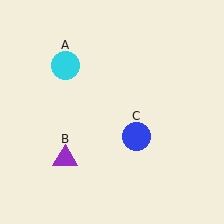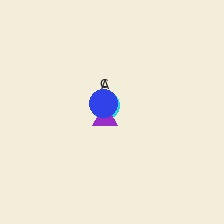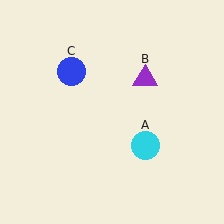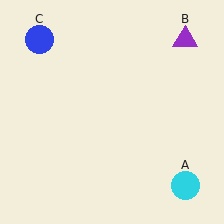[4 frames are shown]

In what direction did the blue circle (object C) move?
The blue circle (object C) moved up and to the left.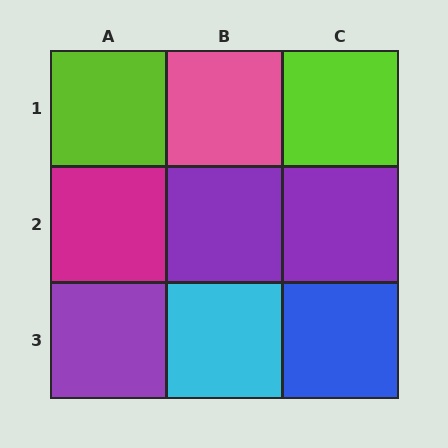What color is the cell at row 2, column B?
Purple.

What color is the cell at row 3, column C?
Blue.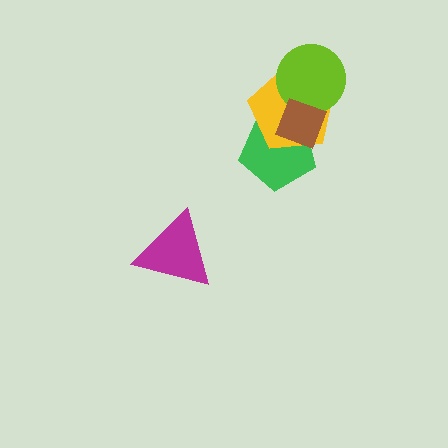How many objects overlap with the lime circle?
2 objects overlap with the lime circle.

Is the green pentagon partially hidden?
Yes, it is partially covered by another shape.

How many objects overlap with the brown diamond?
3 objects overlap with the brown diamond.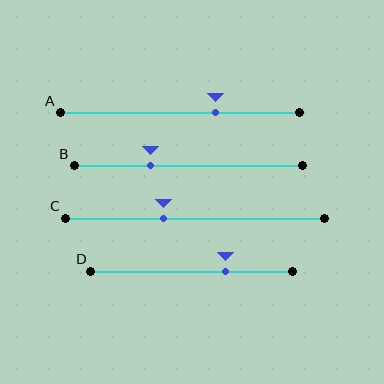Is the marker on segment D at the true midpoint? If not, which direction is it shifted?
No, the marker on segment D is shifted to the right by about 17% of the segment length.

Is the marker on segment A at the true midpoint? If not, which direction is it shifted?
No, the marker on segment A is shifted to the right by about 15% of the segment length.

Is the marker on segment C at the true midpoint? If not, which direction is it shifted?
No, the marker on segment C is shifted to the left by about 12% of the segment length.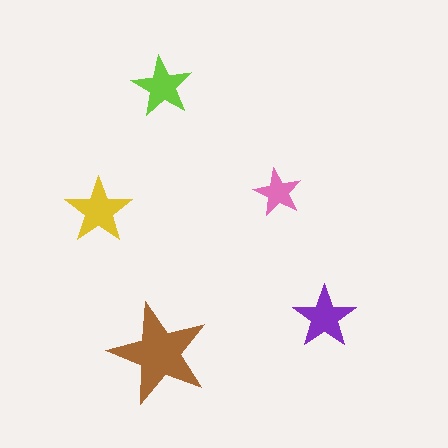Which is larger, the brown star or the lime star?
The brown one.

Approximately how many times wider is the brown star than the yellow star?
About 1.5 times wider.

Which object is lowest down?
The brown star is bottommost.